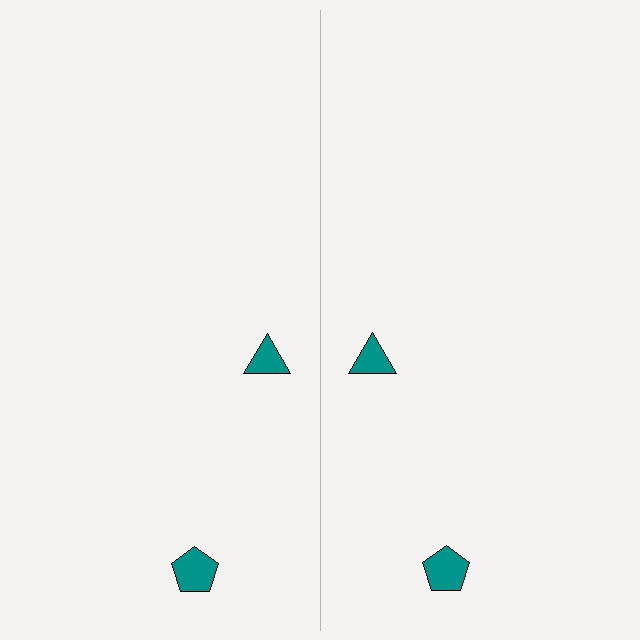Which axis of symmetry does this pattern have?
The pattern has a vertical axis of symmetry running through the center of the image.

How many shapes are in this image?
There are 4 shapes in this image.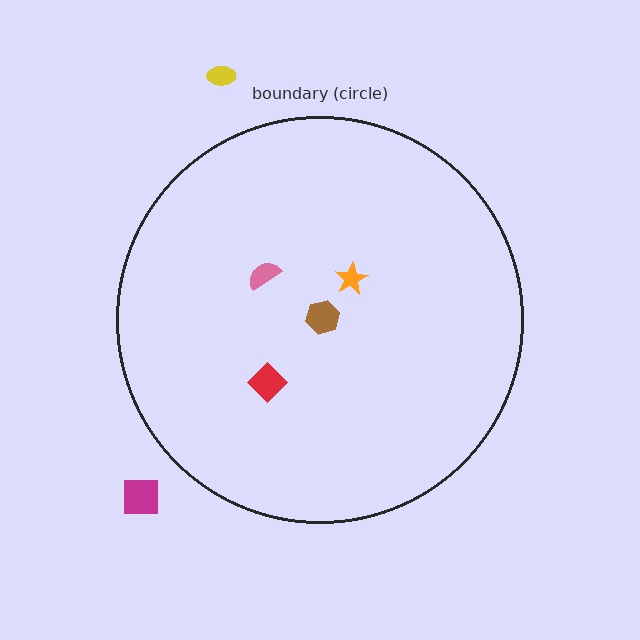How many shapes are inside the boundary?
4 inside, 2 outside.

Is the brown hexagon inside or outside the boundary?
Inside.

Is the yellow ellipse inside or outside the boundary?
Outside.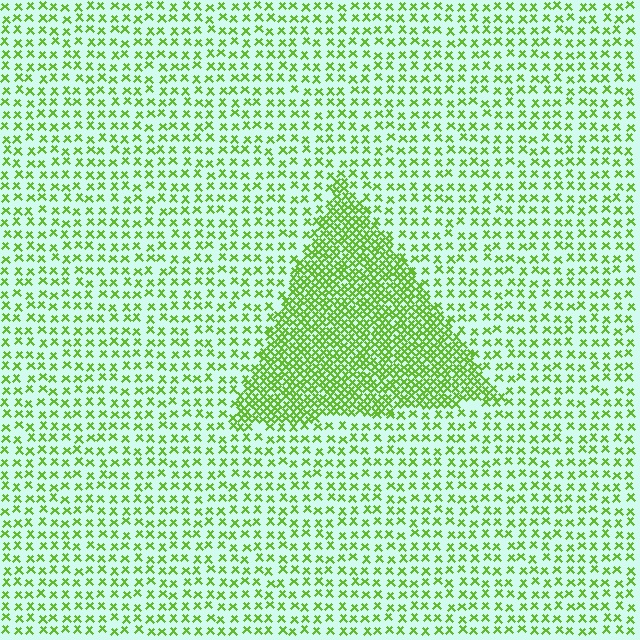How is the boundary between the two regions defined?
The boundary is defined by a change in element density (approximately 2.6x ratio). All elements are the same color, size, and shape.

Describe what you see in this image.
The image contains small lime elements arranged at two different densities. A triangle-shaped region is visible where the elements are more densely packed than the surrounding area.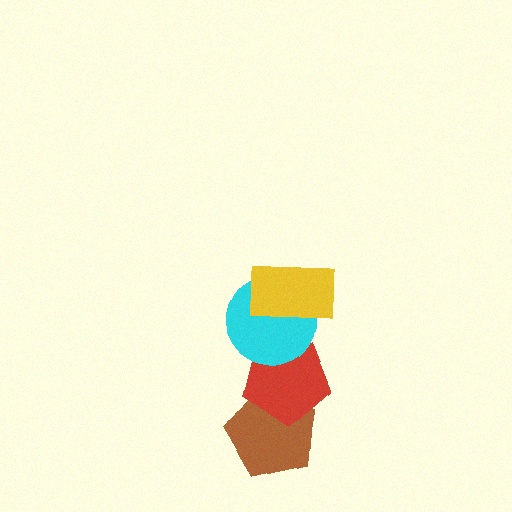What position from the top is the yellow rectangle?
The yellow rectangle is 1st from the top.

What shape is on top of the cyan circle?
The yellow rectangle is on top of the cyan circle.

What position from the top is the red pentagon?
The red pentagon is 3rd from the top.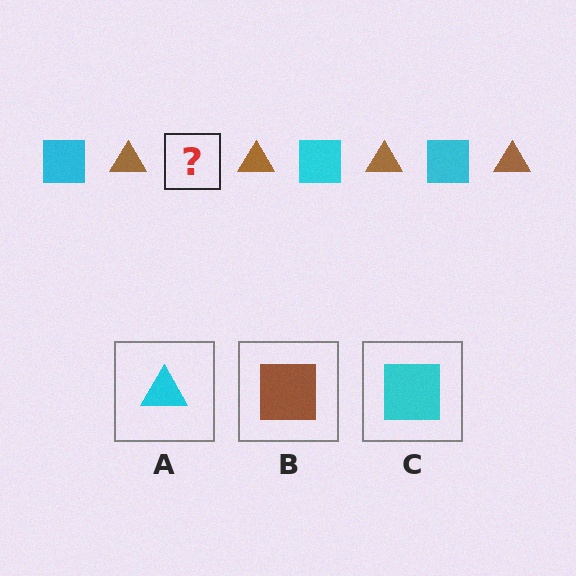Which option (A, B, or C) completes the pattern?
C.